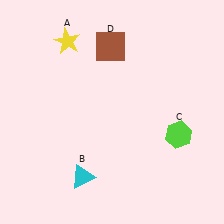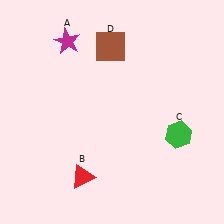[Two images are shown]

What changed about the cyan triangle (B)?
In Image 1, B is cyan. In Image 2, it changed to red.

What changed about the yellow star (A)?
In Image 1, A is yellow. In Image 2, it changed to magenta.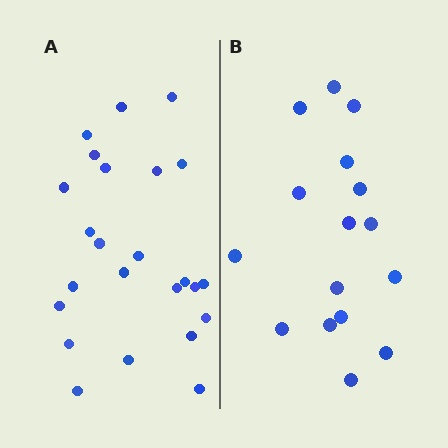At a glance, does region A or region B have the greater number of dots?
Region A (the left region) has more dots.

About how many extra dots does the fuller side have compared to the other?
Region A has roughly 8 or so more dots than region B.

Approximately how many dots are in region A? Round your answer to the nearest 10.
About 20 dots. (The exact count is 24, which rounds to 20.)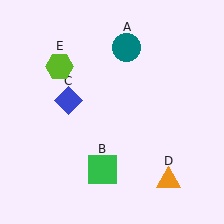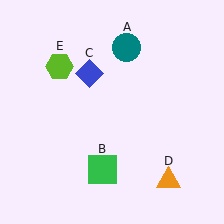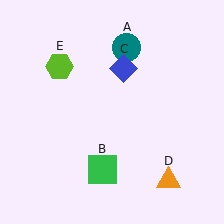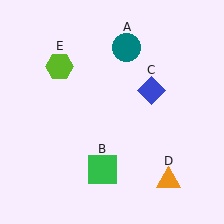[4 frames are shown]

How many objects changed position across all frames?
1 object changed position: blue diamond (object C).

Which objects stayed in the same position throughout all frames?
Teal circle (object A) and green square (object B) and orange triangle (object D) and lime hexagon (object E) remained stationary.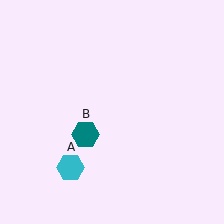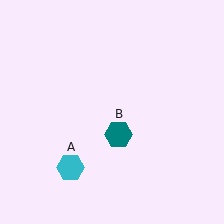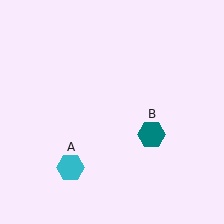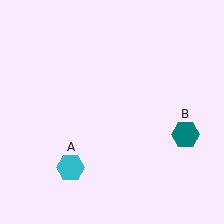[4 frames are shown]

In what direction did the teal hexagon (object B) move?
The teal hexagon (object B) moved right.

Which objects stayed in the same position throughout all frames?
Cyan hexagon (object A) remained stationary.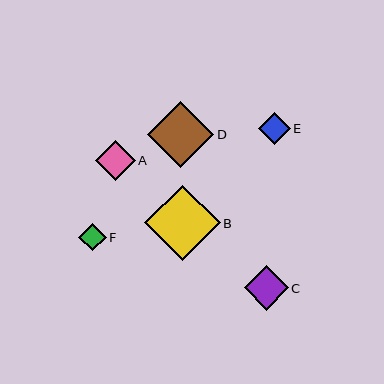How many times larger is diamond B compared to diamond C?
Diamond B is approximately 1.7 times the size of diamond C.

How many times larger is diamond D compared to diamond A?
Diamond D is approximately 1.7 times the size of diamond A.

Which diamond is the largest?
Diamond B is the largest with a size of approximately 75 pixels.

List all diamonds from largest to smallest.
From largest to smallest: B, D, C, A, E, F.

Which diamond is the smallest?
Diamond F is the smallest with a size of approximately 28 pixels.